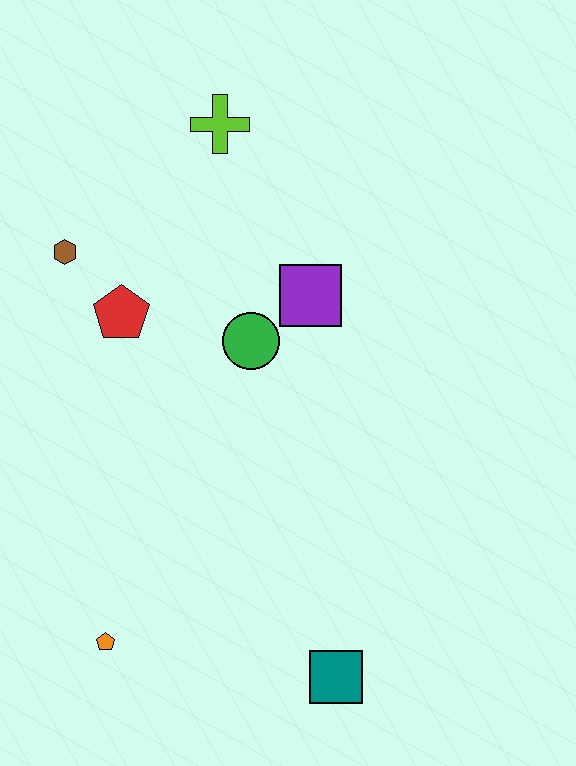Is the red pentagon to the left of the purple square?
Yes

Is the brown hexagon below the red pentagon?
No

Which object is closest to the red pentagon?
The brown hexagon is closest to the red pentagon.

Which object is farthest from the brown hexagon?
The teal square is farthest from the brown hexagon.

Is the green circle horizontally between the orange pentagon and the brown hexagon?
No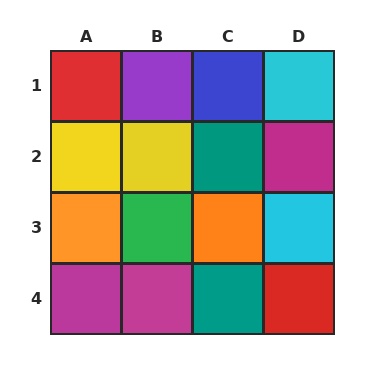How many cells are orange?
2 cells are orange.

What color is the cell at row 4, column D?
Red.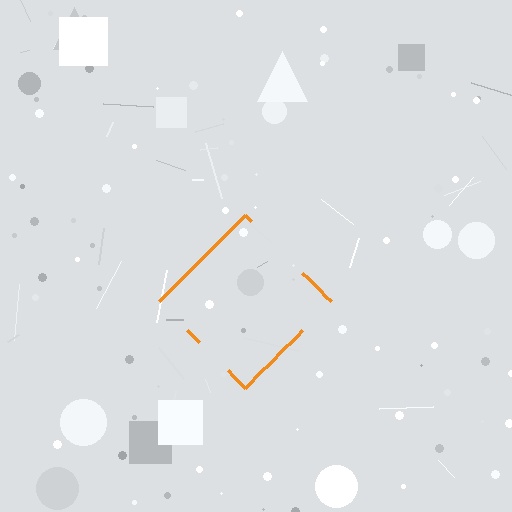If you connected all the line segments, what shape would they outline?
They would outline a diamond.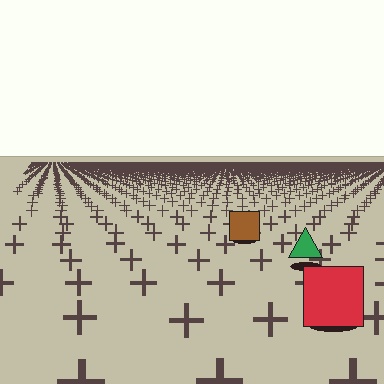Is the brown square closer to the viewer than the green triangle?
No. The green triangle is closer — you can tell from the texture gradient: the ground texture is coarser near it.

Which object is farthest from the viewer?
The brown square is farthest from the viewer. It appears smaller and the ground texture around it is denser.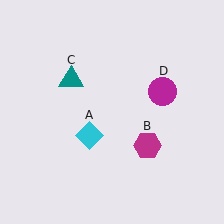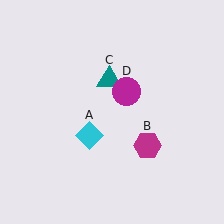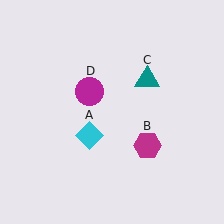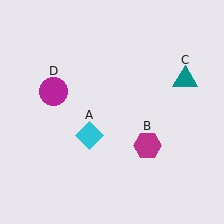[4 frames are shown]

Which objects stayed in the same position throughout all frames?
Cyan diamond (object A) and magenta hexagon (object B) remained stationary.